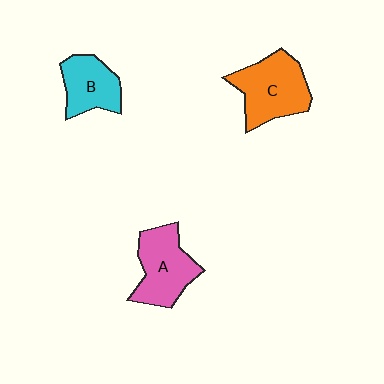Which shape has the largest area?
Shape C (orange).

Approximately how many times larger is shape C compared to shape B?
Approximately 1.4 times.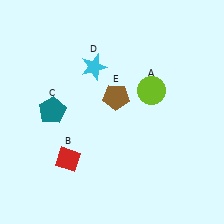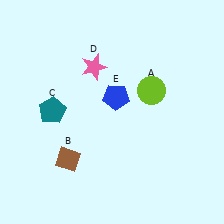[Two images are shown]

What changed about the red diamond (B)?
In Image 1, B is red. In Image 2, it changed to brown.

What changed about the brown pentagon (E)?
In Image 1, E is brown. In Image 2, it changed to blue.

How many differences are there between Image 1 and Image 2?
There are 3 differences between the two images.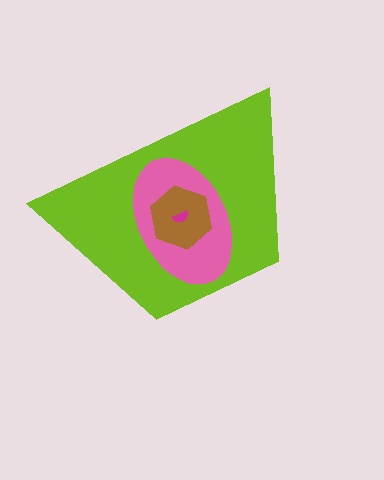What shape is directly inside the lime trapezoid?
The pink ellipse.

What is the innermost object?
The magenta semicircle.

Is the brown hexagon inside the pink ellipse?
Yes.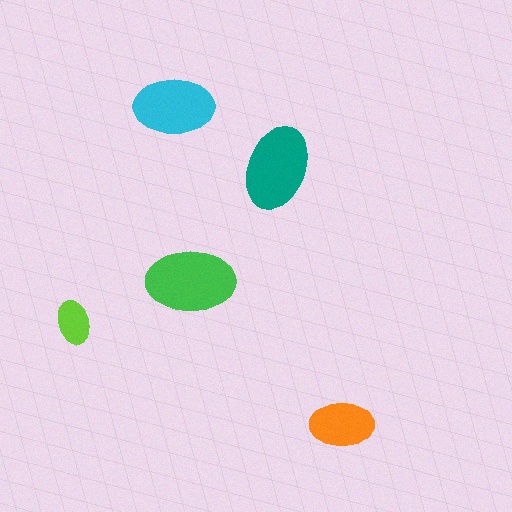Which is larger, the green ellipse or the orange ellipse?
The green one.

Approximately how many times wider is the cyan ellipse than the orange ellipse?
About 1.5 times wider.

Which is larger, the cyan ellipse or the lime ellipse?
The cyan one.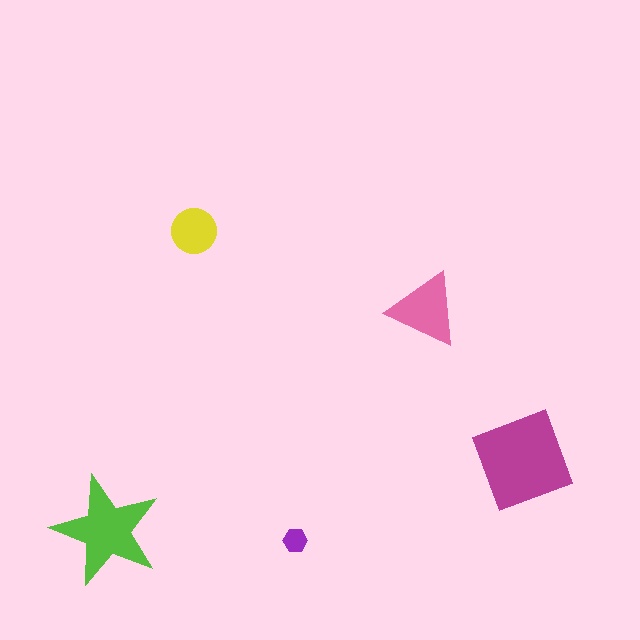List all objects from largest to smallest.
The magenta diamond, the lime star, the pink triangle, the yellow circle, the purple hexagon.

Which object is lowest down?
The purple hexagon is bottommost.